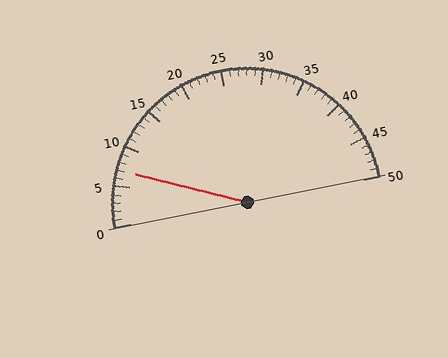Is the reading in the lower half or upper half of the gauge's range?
The reading is in the lower half of the range (0 to 50).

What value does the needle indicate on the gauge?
The needle indicates approximately 7.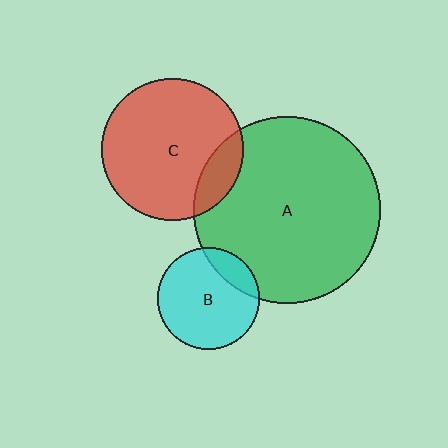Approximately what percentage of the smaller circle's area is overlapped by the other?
Approximately 15%.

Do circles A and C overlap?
Yes.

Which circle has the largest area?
Circle A (green).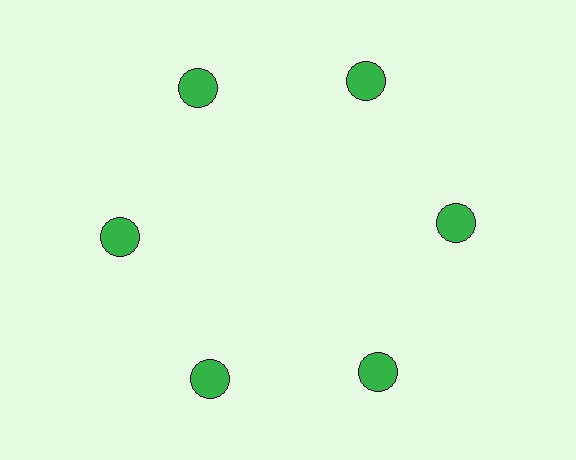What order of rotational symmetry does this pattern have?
This pattern has 6-fold rotational symmetry.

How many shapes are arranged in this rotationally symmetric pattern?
There are 6 shapes, arranged in 6 groups of 1.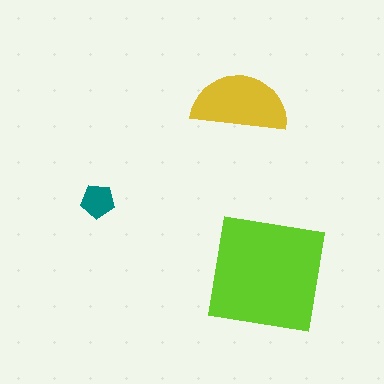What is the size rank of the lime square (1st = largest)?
1st.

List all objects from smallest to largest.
The teal pentagon, the yellow semicircle, the lime square.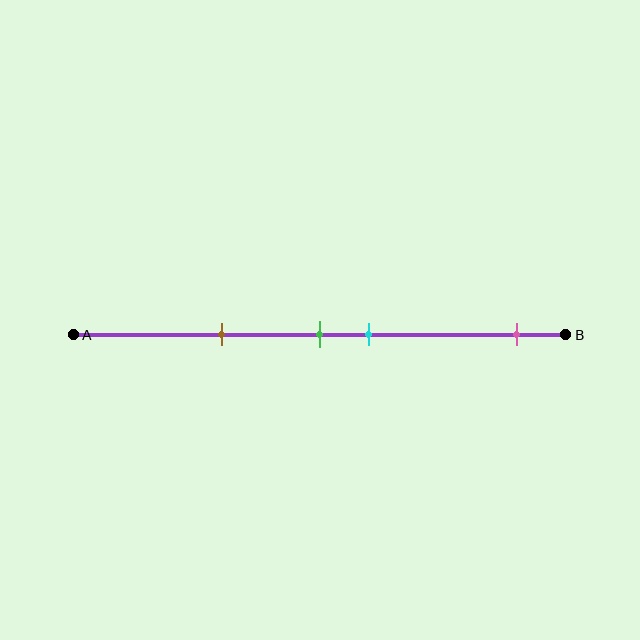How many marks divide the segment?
There are 4 marks dividing the segment.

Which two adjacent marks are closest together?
The green and cyan marks are the closest adjacent pair.